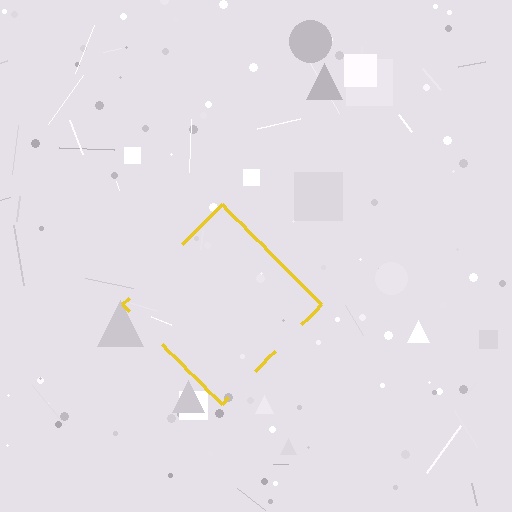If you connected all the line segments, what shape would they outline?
They would outline a diamond.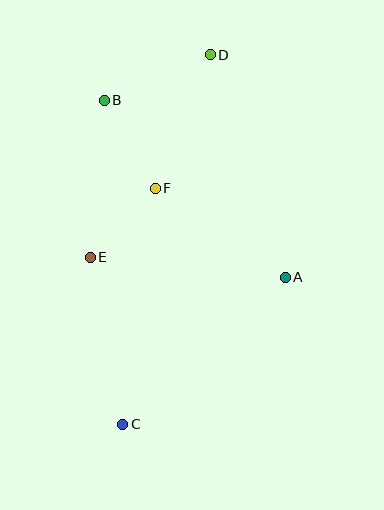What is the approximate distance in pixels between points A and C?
The distance between A and C is approximately 219 pixels.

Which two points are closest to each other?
Points E and F are closest to each other.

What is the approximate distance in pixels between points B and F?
The distance between B and F is approximately 102 pixels.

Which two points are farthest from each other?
Points C and D are farthest from each other.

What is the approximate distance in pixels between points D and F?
The distance between D and F is approximately 144 pixels.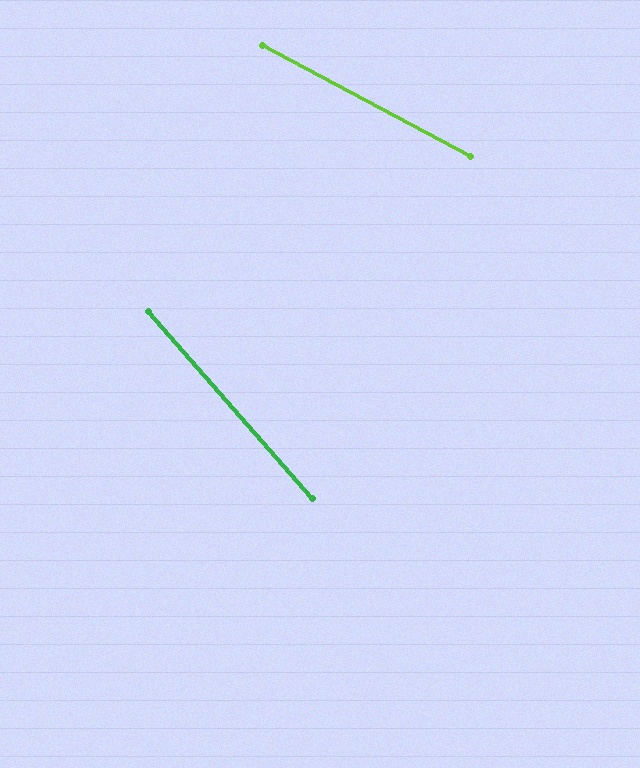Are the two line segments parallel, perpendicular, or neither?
Neither parallel nor perpendicular — they differ by about 21°.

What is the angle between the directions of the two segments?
Approximately 21 degrees.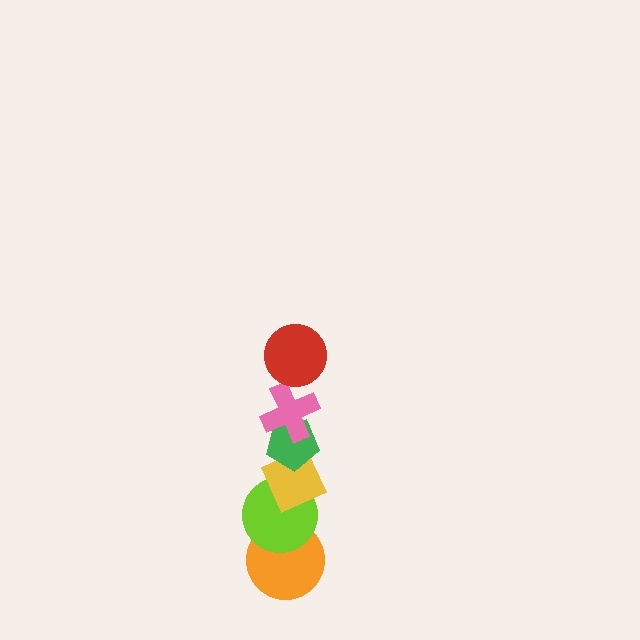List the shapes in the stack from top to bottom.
From top to bottom: the red circle, the pink cross, the green pentagon, the yellow diamond, the lime circle, the orange circle.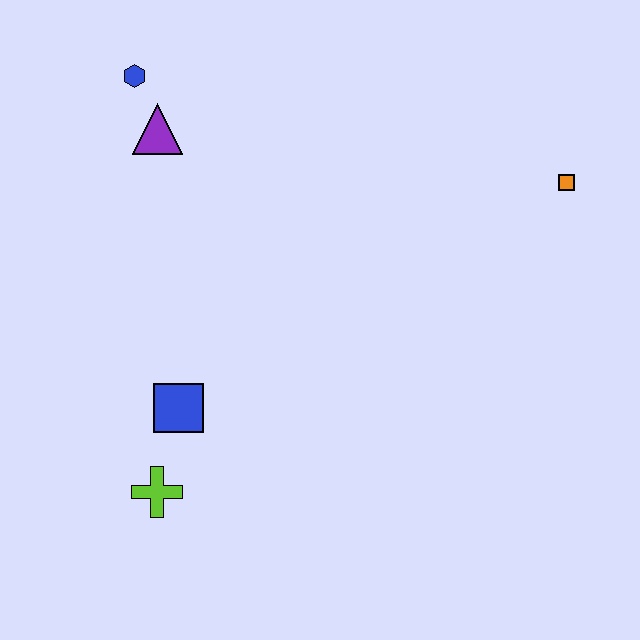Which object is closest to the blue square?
The lime cross is closest to the blue square.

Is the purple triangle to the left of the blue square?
Yes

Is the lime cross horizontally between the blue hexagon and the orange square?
Yes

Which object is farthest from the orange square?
The lime cross is farthest from the orange square.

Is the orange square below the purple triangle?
Yes